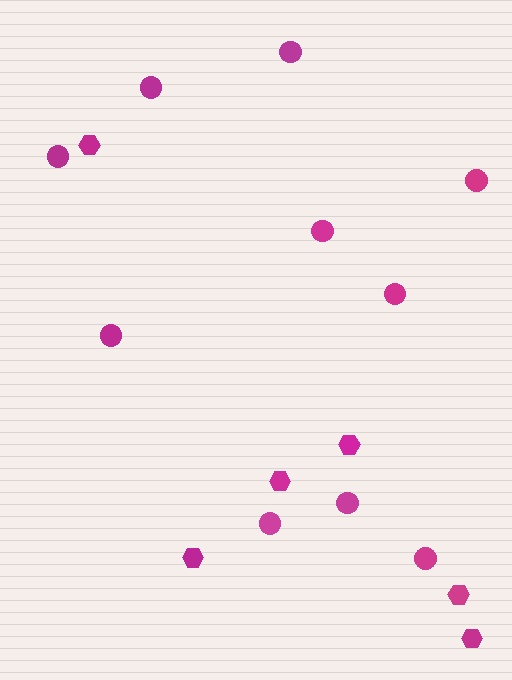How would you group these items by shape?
There are 2 groups: one group of hexagons (6) and one group of circles (10).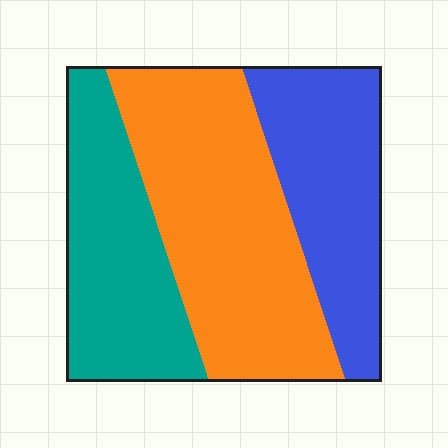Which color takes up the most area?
Orange, at roughly 45%.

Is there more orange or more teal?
Orange.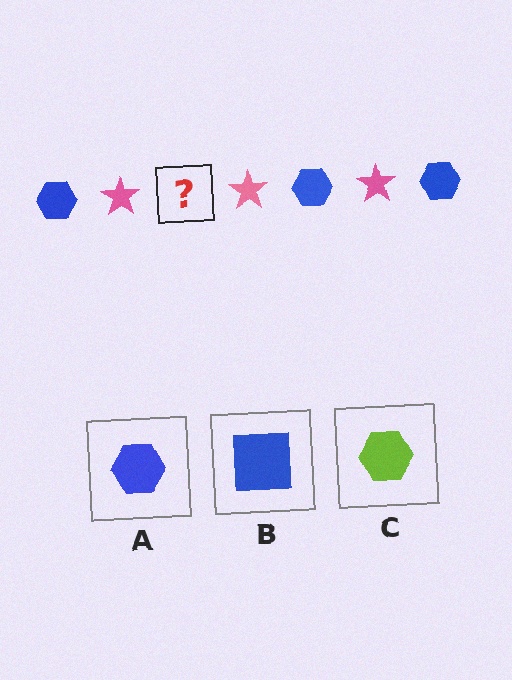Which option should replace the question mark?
Option A.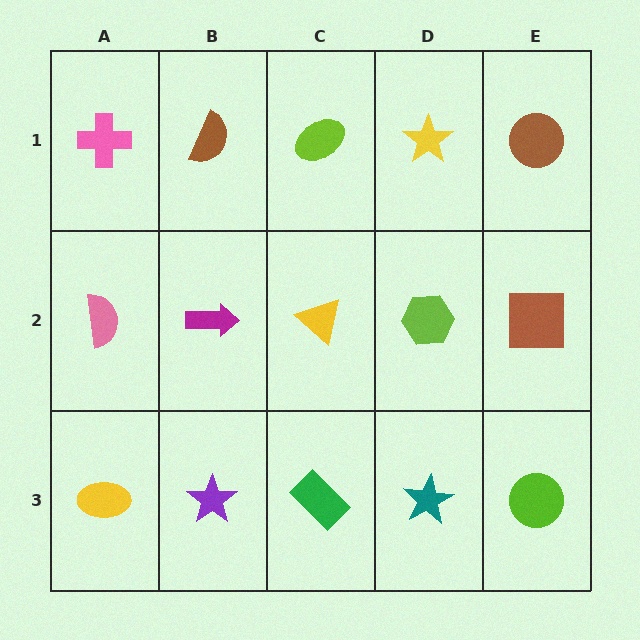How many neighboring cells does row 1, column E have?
2.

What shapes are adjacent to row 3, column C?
A yellow triangle (row 2, column C), a purple star (row 3, column B), a teal star (row 3, column D).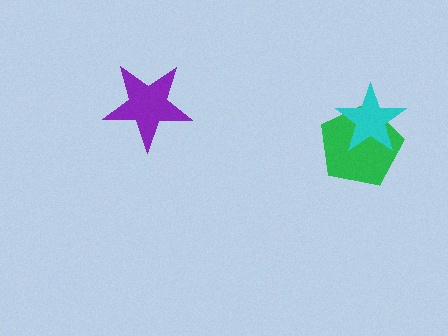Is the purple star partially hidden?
No, no other shape covers it.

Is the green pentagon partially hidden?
Yes, it is partially covered by another shape.